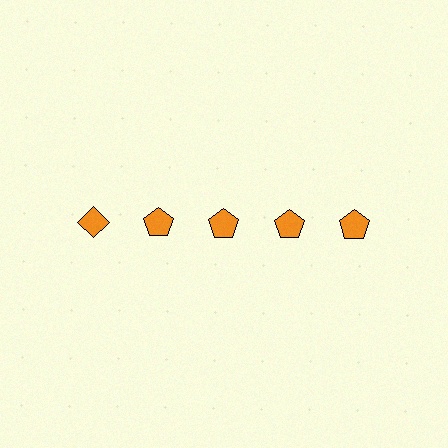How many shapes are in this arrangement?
There are 5 shapes arranged in a grid pattern.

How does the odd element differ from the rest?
It has a different shape: diamond instead of pentagon.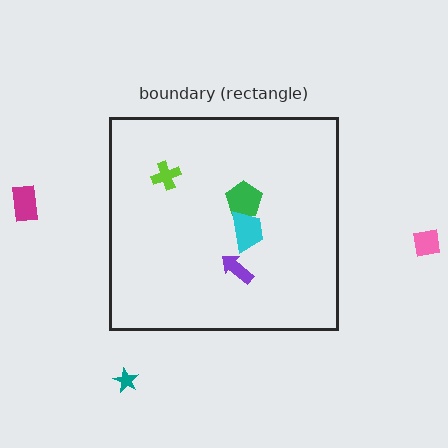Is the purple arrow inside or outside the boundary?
Inside.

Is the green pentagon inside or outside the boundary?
Inside.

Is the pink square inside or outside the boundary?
Outside.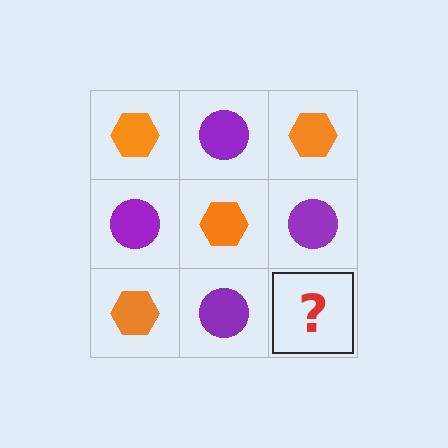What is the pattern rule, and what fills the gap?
The rule is that it alternates orange hexagon and purple circle in a checkerboard pattern. The gap should be filled with an orange hexagon.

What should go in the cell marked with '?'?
The missing cell should contain an orange hexagon.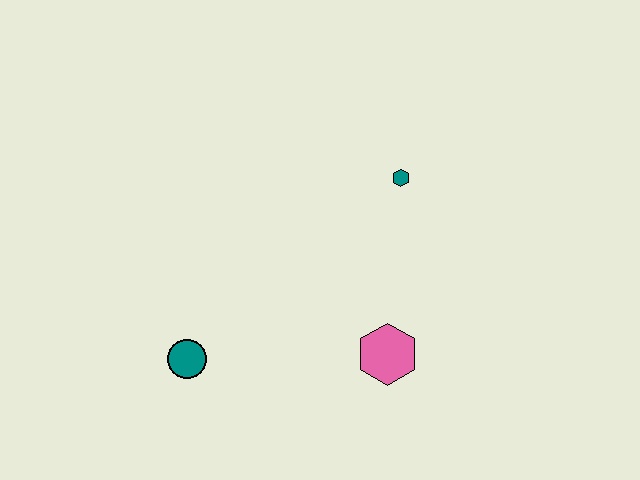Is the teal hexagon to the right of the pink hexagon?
Yes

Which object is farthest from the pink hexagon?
The teal circle is farthest from the pink hexagon.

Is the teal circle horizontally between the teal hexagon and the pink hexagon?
No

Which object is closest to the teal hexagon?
The pink hexagon is closest to the teal hexagon.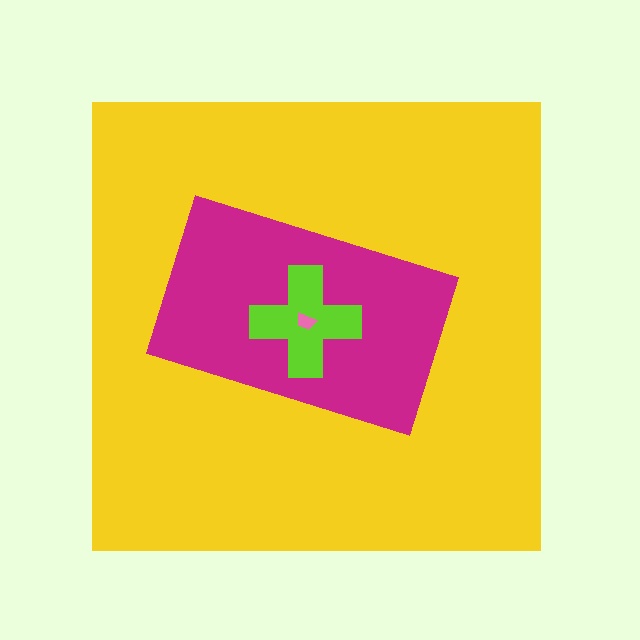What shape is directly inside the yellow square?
The magenta rectangle.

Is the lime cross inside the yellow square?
Yes.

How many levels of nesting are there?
4.